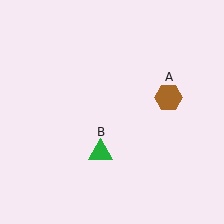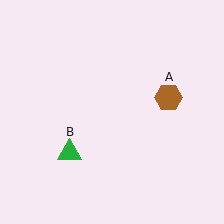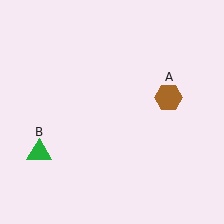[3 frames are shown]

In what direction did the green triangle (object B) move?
The green triangle (object B) moved left.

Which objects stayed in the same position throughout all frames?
Brown hexagon (object A) remained stationary.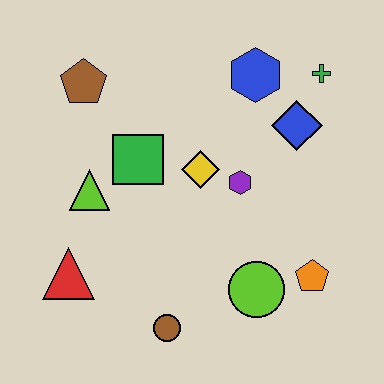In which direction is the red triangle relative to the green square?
The red triangle is below the green square.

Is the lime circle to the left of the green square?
No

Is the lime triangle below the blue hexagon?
Yes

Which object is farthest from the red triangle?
The green cross is farthest from the red triangle.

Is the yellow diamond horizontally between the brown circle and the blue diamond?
Yes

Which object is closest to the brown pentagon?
The green square is closest to the brown pentagon.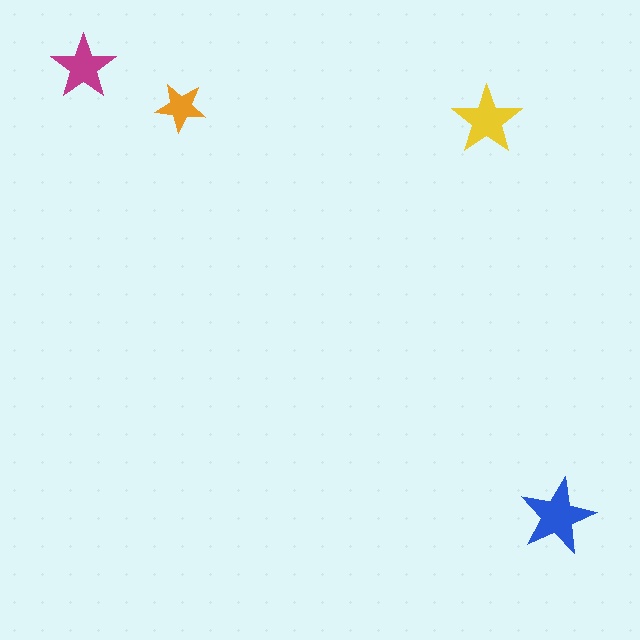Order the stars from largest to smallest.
the blue one, the yellow one, the magenta one, the orange one.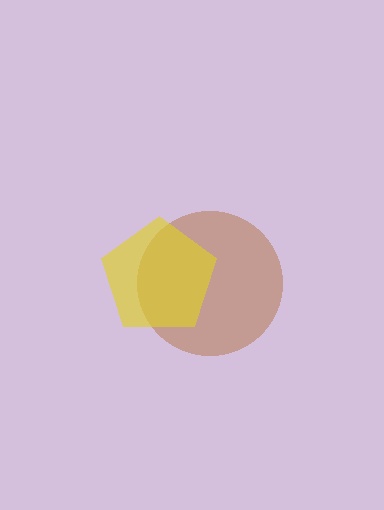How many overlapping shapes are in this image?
There are 2 overlapping shapes in the image.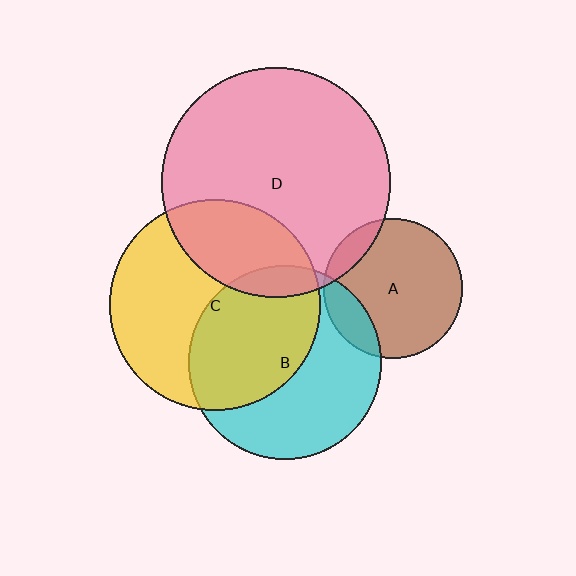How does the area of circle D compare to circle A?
Approximately 2.7 times.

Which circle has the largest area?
Circle D (pink).